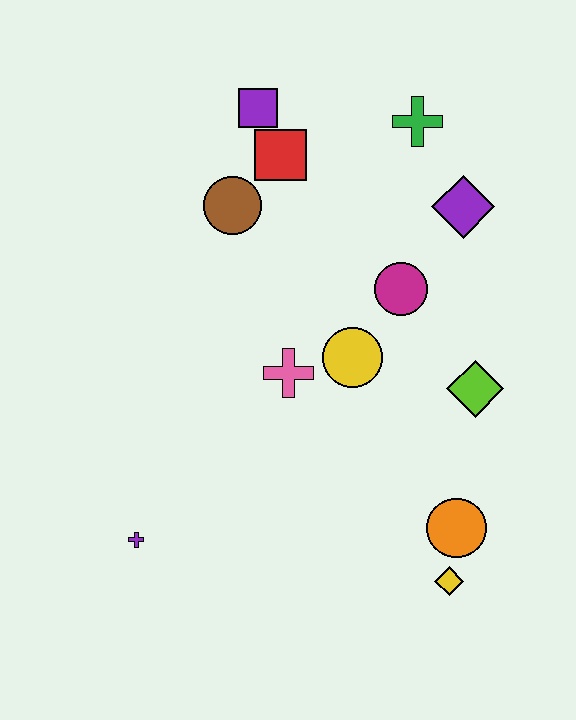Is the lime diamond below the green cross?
Yes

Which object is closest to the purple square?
The red square is closest to the purple square.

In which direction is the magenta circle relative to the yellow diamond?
The magenta circle is above the yellow diamond.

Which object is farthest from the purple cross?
The green cross is farthest from the purple cross.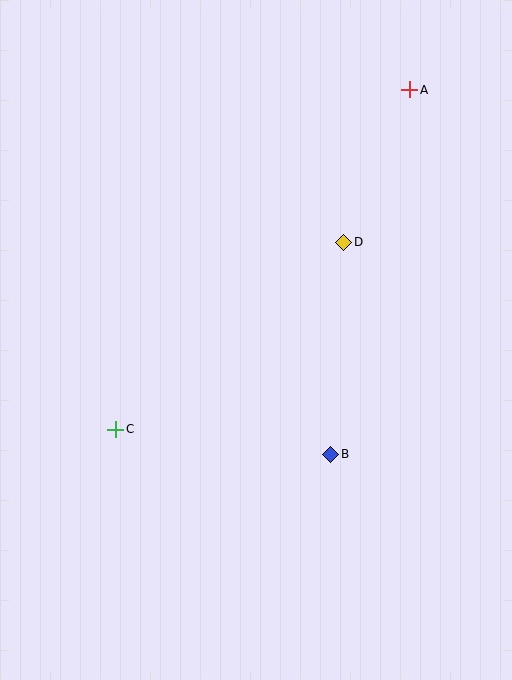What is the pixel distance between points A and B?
The distance between A and B is 373 pixels.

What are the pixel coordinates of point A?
Point A is at (410, 90).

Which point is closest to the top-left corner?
Point A is closest to the top-left corner.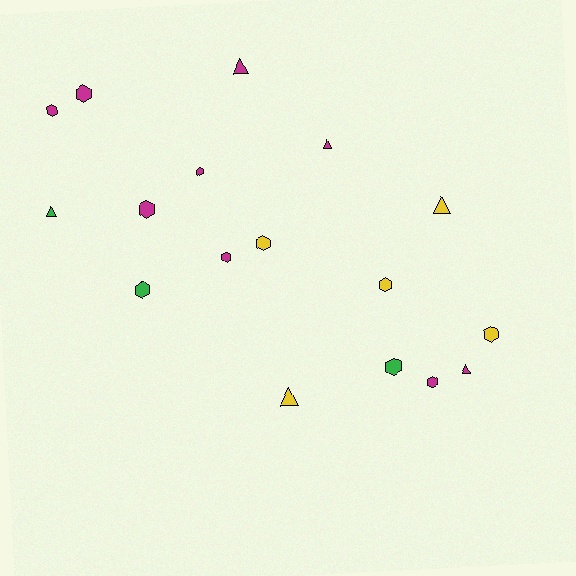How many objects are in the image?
There are 17 objects.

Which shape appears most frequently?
Hexagon, with 11 objects.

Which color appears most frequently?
Magenta, with 9 objects.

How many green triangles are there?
There is 1 green triangle.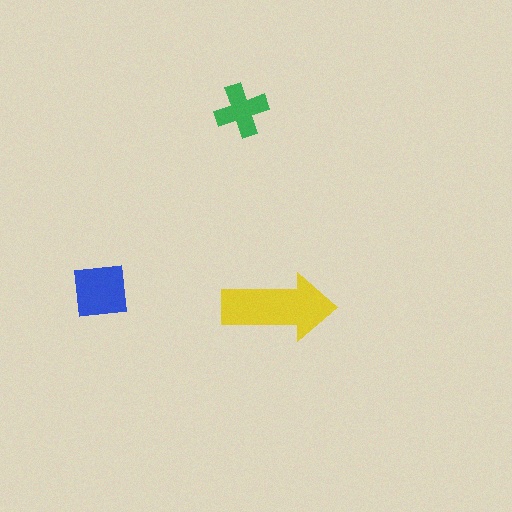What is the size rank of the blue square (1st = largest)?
2nd.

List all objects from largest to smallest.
The yellow arrow, the blue square, the green cross.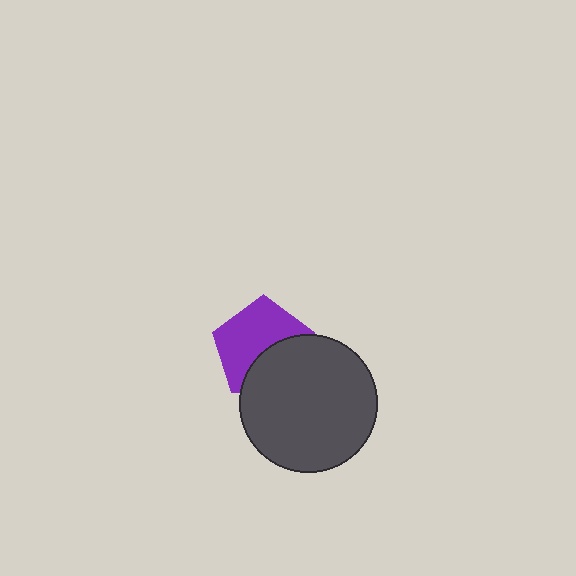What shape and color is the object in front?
The object in front is a dark gray circle.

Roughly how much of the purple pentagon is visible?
About half of it is visible (roughly 59%).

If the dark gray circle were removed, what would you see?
You would see the complete purple pentagon.